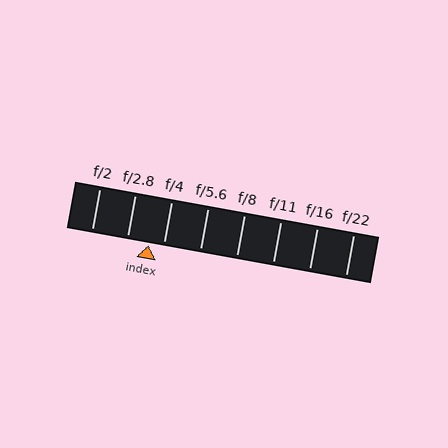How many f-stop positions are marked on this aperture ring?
There are 8 f-stop positions marked.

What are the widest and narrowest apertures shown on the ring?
The widest aperture shown is f/2 and the narrowest is f/22.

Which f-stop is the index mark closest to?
The index mark is closest to f/4.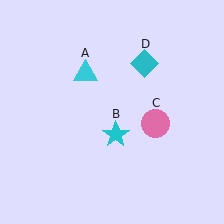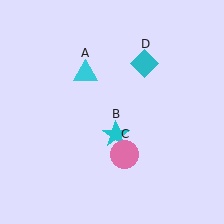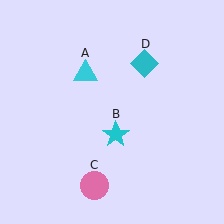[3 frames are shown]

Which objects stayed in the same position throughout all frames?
Cyan triangle (object A) and cyan star (object B) and cyan diamond (object D) remained stationary.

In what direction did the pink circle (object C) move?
The pink circle (object C) moved down and to the left.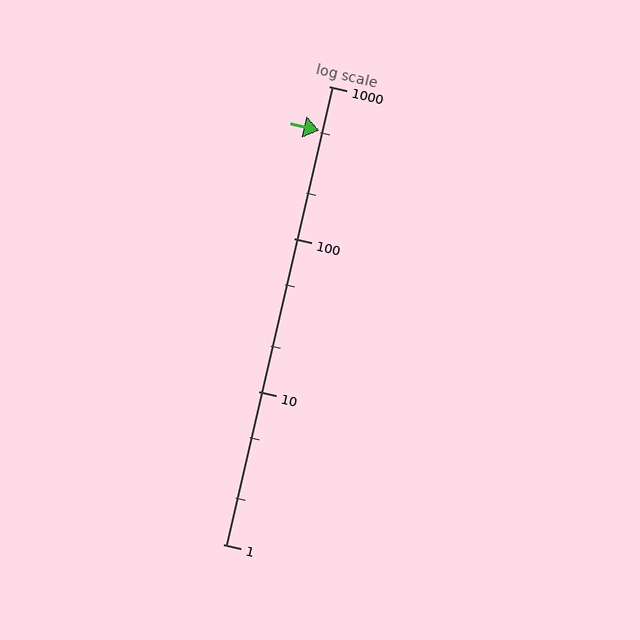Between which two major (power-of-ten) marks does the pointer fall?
The pointer is between 100 and 1000.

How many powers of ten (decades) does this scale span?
The scale spans 3 decades, from 1 to 1000.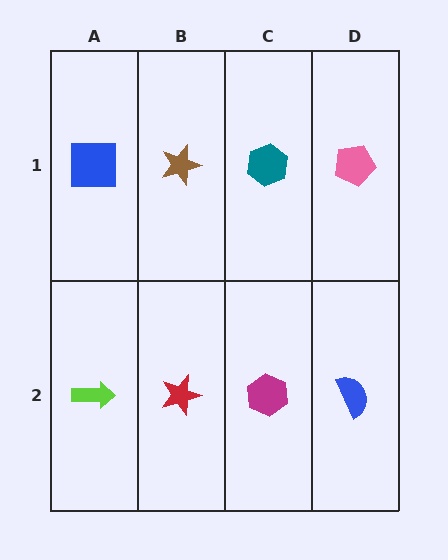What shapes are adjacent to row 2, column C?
A teal hexagon (row 1, column C), a red star (row 2, column B), a blue semicircle (row 2, column D).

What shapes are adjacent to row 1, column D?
A blue semicircle (row 2, column D), a teal hexagon (row 1, column C).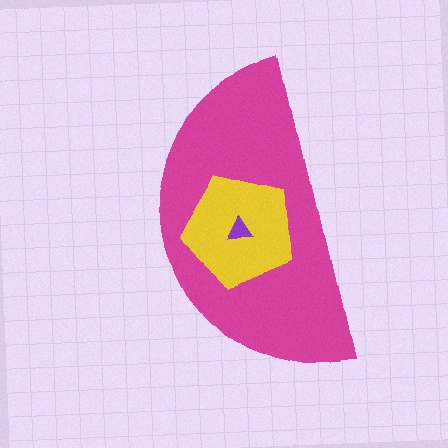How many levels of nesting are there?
3.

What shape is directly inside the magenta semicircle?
The yellow pentagon.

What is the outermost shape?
The magenta semicircle.